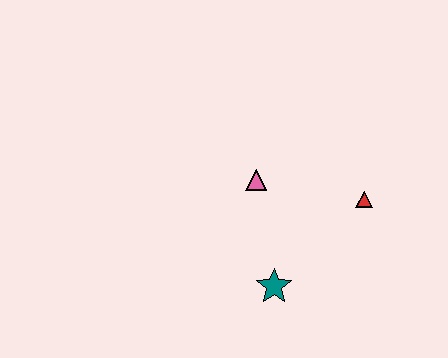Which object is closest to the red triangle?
The pink triangle is closest to the red triangle.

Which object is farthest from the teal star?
The red triangle is farthest from the teal star.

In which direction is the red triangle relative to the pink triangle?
The red triangle is to the right of the pink triangle.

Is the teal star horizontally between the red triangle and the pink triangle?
Yes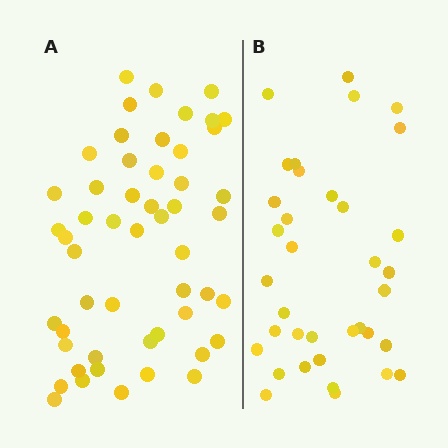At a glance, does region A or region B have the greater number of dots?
Region A (the left region) has more dots.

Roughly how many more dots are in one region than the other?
Region A has approximately 15 more dots than region B.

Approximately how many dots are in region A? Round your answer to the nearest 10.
About 50 dots. (The exact count is 52, which rounds to 50.)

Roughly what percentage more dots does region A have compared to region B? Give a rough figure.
About 45% more.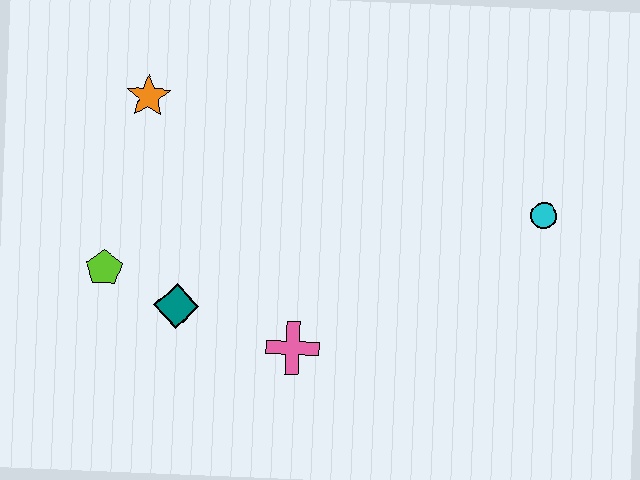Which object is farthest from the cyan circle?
The lime pentagon is farthest from the cyan circle.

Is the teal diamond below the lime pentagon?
Yes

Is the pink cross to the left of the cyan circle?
Yes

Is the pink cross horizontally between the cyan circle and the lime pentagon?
Yes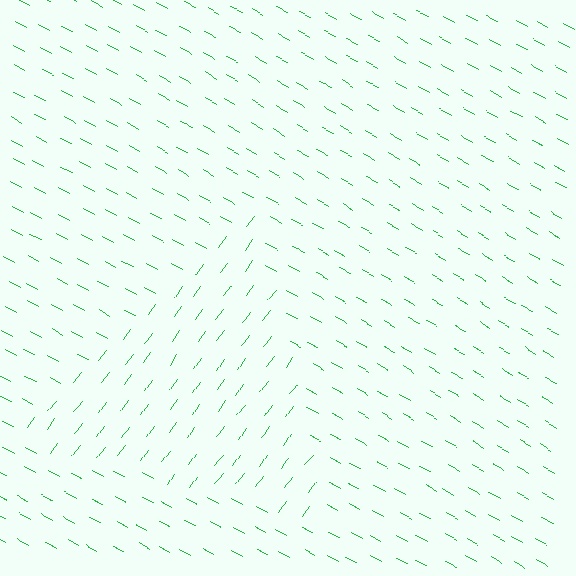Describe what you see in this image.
The image is filled with small green line segments. A triangle region in the image has lines oriented differently from the surrounding lines, creating a visible texture boundary.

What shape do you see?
I see a triangle.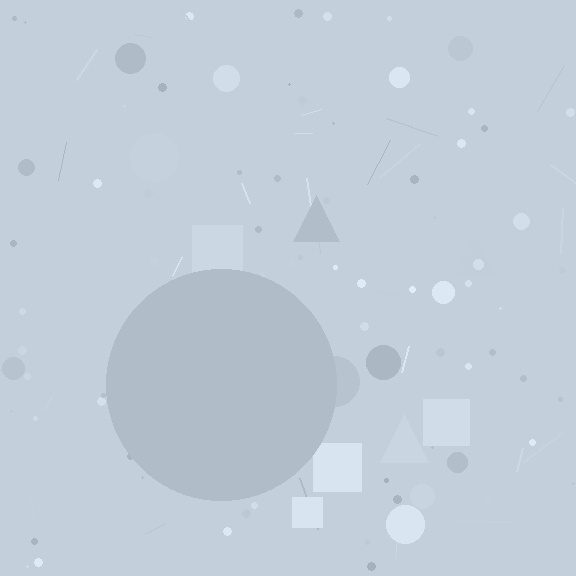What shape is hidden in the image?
A circle is hidden in the image.